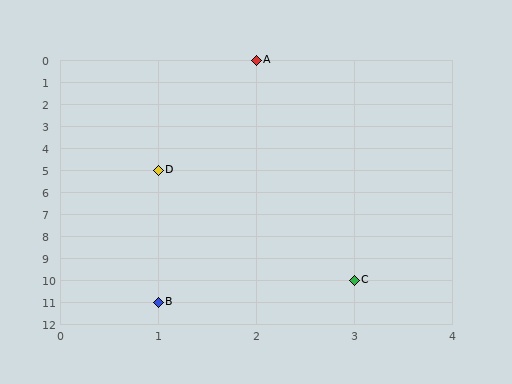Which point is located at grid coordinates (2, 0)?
Point A is at (2, 0).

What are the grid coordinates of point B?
Point B is at grid coordinates (1, 11).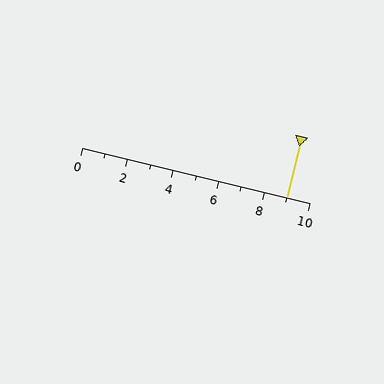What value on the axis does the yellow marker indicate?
The marker indicates approximately 9.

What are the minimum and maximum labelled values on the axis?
The axis runs from 0 to 10.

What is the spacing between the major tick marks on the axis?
The major ticks are spaced 2 apart.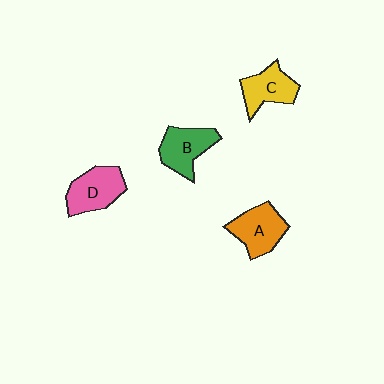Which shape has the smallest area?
Shape C (yellow).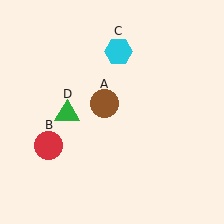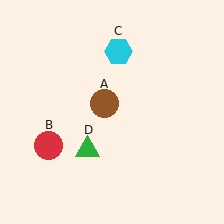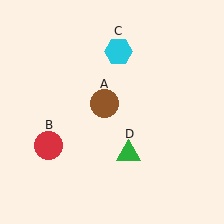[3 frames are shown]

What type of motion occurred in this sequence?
The green triangle (object D) rotated counterclockwise around the center of the scene.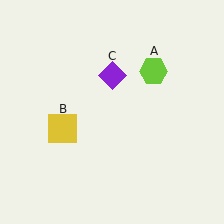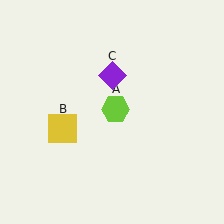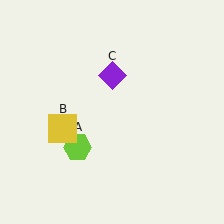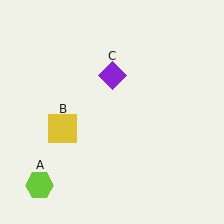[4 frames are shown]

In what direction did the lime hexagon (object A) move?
The lime hexagon (object A) moved down and to the left.